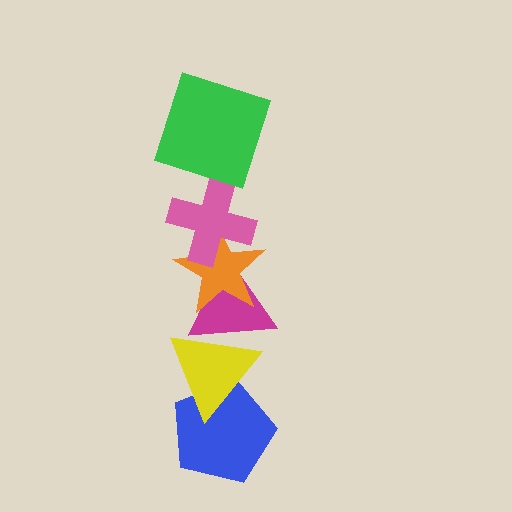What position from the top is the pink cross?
The pink cross is 2nd from the top.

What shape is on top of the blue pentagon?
The yellow triangle is on top of the blue pentagon.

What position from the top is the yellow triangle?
The yellow triangle is 5th from the top.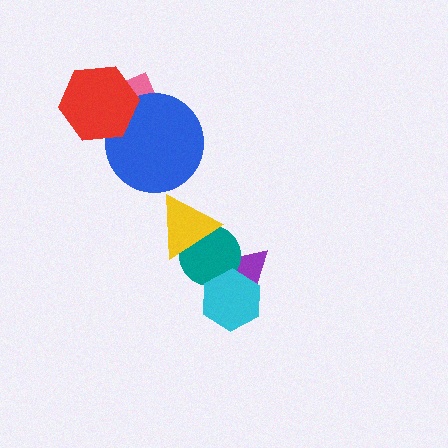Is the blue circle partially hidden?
Yes, it is partially covered by another shape.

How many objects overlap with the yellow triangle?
1 object overlaps with the yellow triangle.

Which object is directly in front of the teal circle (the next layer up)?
The yellow triangle is directly in front of the teal circle.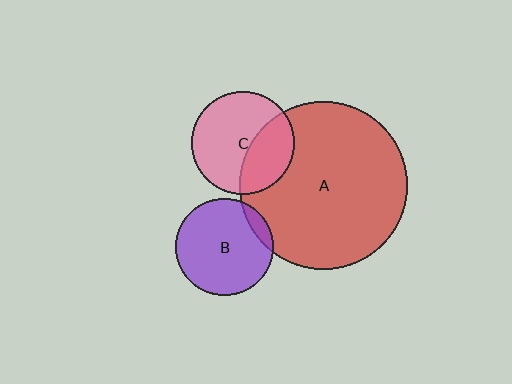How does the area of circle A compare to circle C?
Approximately 2.7 times.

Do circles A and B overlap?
Yes.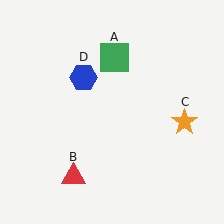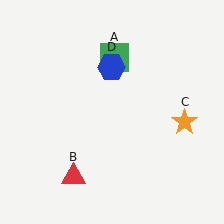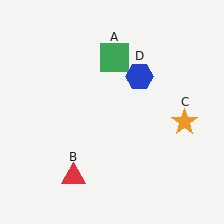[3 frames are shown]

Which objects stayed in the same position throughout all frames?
Green square (object A) and red triangle (object B) and orange star (object C) remained stationary.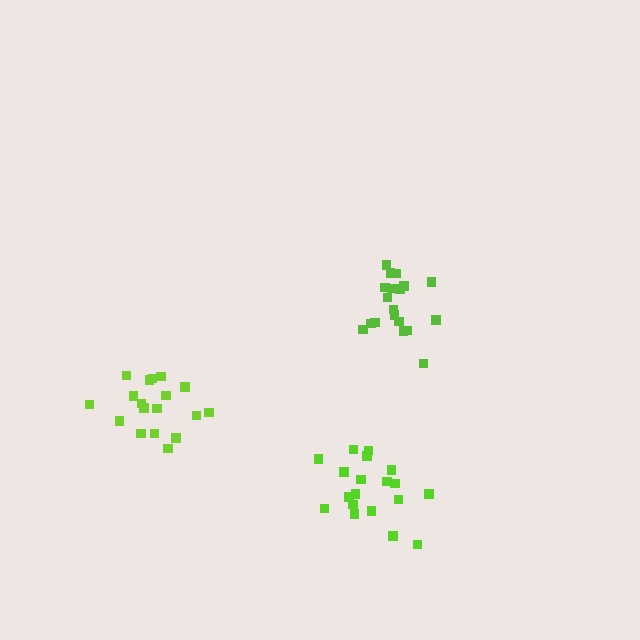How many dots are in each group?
Group 1: 19 dots, Group 2: 18 dots, Group 3: 19 dots (56 total).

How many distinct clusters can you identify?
There are 3 distinct clusters.